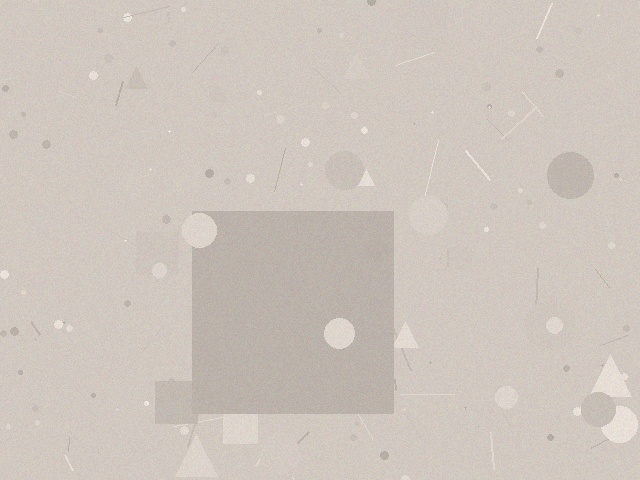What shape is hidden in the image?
A square is hidden in the image.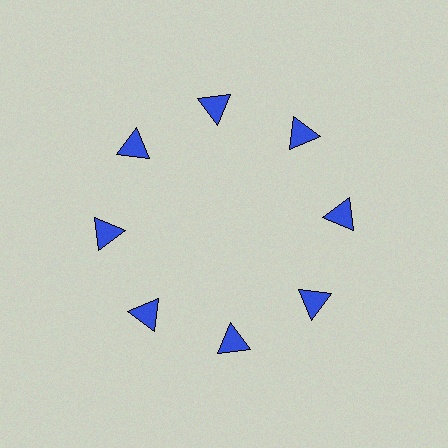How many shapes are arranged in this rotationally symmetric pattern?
There are 8 shapes, arranged in 8 groups of 1.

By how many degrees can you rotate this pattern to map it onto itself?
The pattern maps onto itself every 45 degrees of rotation.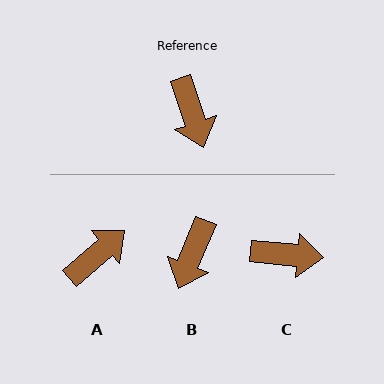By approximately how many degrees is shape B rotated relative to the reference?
Approximately 41 degrees clockwise.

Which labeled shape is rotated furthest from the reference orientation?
A, about 113 degrees away.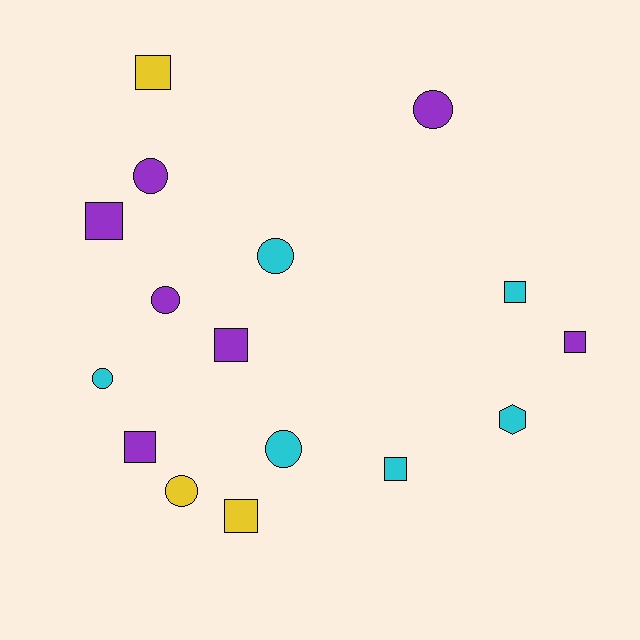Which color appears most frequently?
Purple, with 7 objects.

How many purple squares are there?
There are 4 purple squares.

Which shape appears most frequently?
Square, with 8 objects.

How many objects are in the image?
There are 16 objects.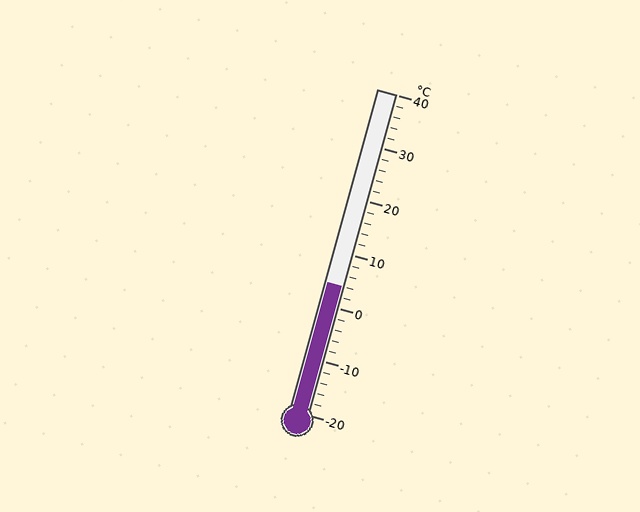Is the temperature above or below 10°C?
The temperature is below 10°C.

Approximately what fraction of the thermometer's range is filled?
The thermometer is filled to approximately 40% of its range.